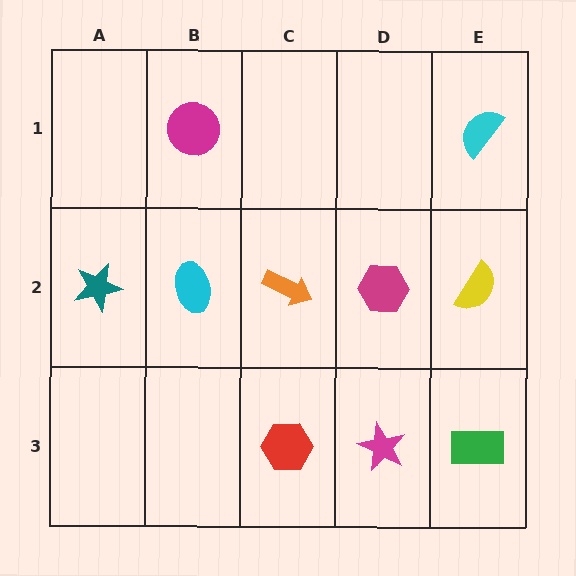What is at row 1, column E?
A cyan semicircle.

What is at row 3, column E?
A green rectangle.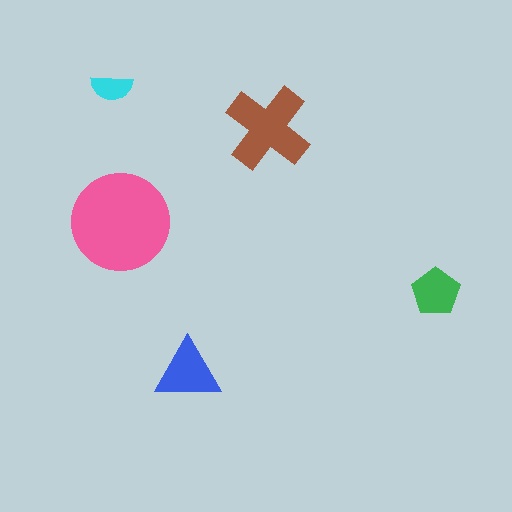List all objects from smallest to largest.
The cyan semicircle, the green pentagon, the blue triangle, the brown cross, the pink circle.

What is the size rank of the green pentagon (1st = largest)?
4th.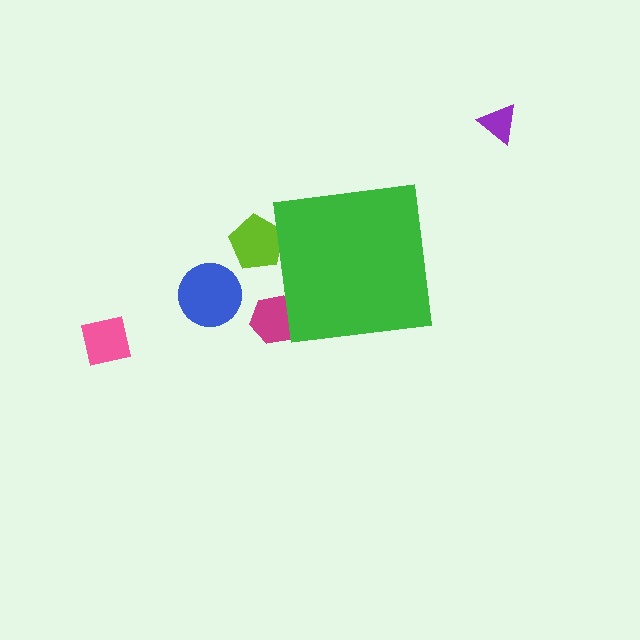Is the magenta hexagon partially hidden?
Yes, the magenta hexagon is partially hidden behind the green square.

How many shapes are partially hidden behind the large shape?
2 shapes are partially hidden.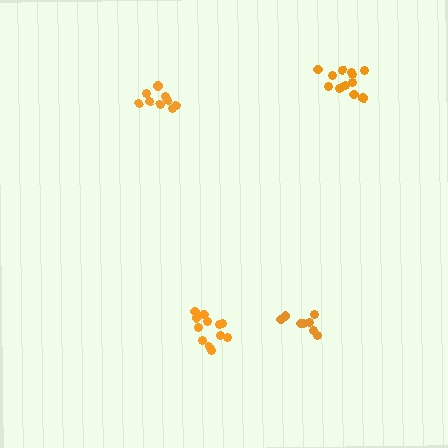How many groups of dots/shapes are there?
There are 4 groups.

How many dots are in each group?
Group 1: 8 dots, Group 2: 13 dots, Group 3: 12 dots, Group 4: 9 dots (42 total).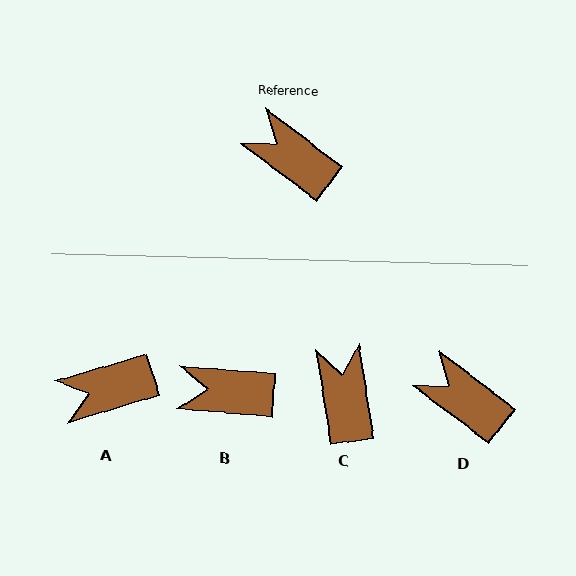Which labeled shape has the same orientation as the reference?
D.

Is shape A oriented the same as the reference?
No, it is off by about 54 degrees.